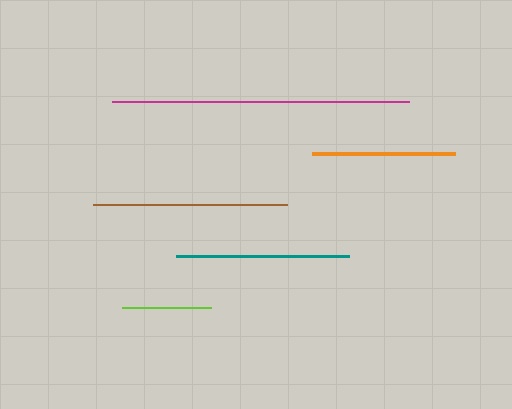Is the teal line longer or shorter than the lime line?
The teal line is longer than the lime line.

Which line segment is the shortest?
The lime line is the shortest at approximately 89 pixels.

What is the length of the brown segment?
The brown segment is approximately 194 pixels long.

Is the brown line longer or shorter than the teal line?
The brown line is longer than the teal line.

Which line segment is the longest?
The magenta line is the longest at approximately 297 pixels.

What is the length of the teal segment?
The teal segment is approximately 173 pixels long.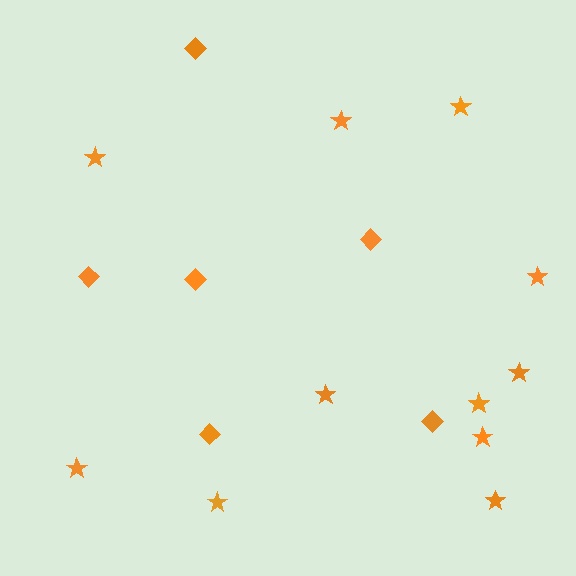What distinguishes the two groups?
There are 2 groups: one group of diamonds (6) and one group of stars (11).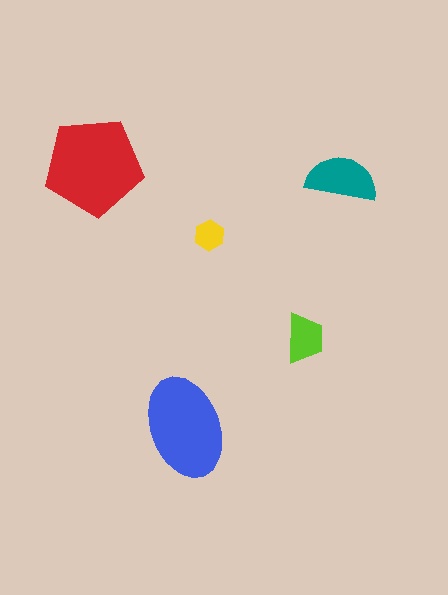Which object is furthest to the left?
The red pentagon is leftmost.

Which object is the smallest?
The yellow hexagon.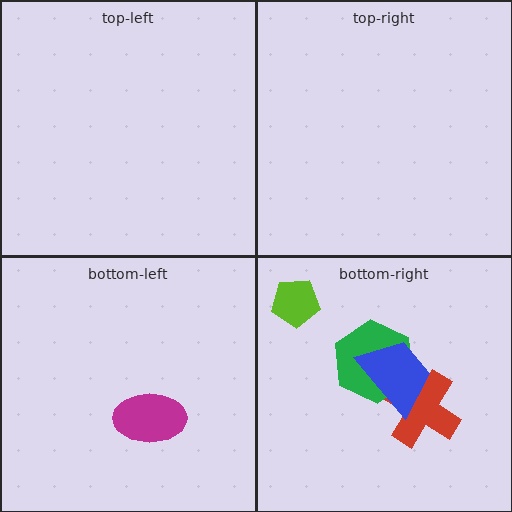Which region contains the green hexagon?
The bottom-right region.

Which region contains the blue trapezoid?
The bottom-right region.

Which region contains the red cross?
The bottom-right region.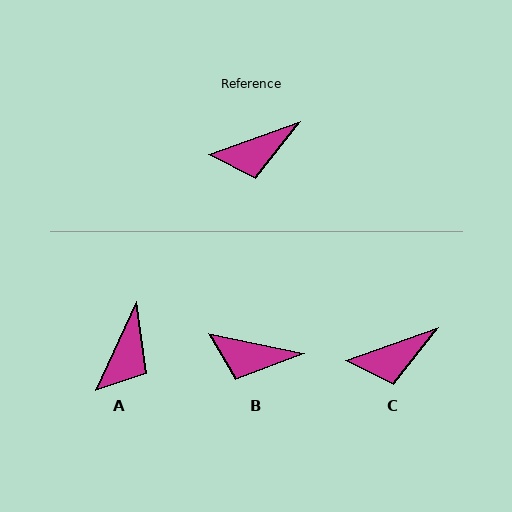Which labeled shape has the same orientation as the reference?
C.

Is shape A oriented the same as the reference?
No, it is off by about 46 degrees.